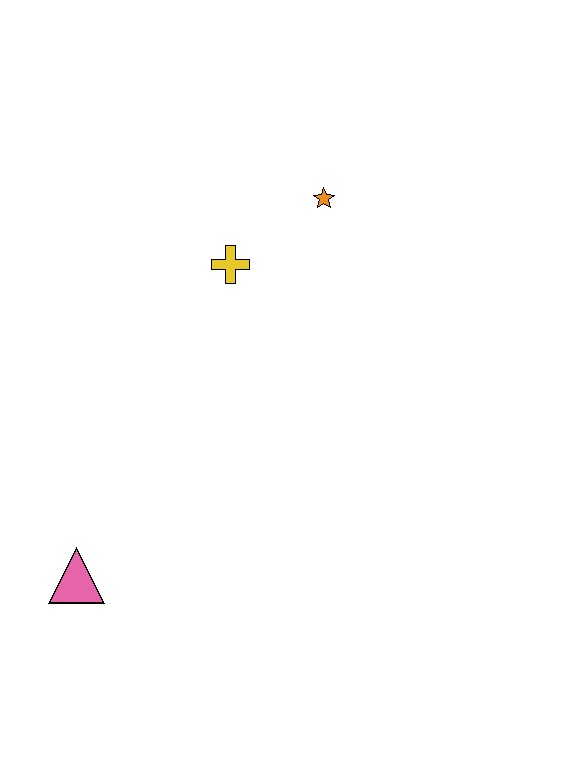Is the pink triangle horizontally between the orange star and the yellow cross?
No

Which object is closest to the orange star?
The yellow cross is closest to the orange star.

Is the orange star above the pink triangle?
Yes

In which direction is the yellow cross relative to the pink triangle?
The yellow cross is above the pink triangle.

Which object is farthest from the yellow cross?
The pink triangle is farthest from the yellow cross.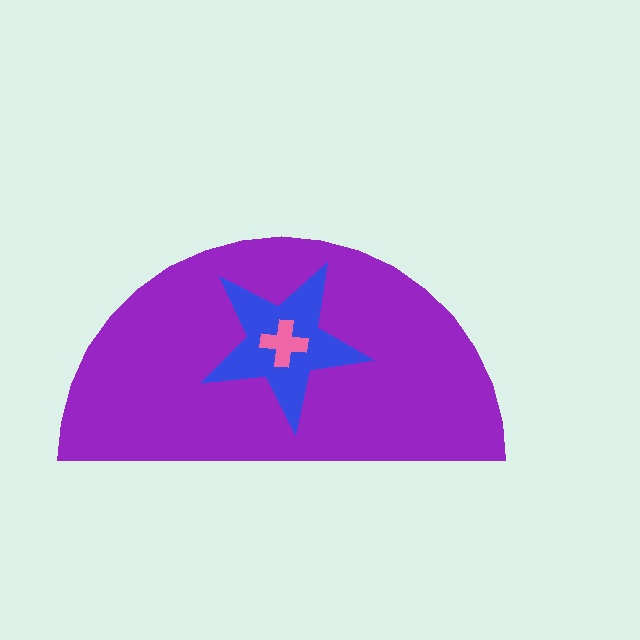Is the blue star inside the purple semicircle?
Yes.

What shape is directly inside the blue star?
The pink cross.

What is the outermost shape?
The purple semicircle.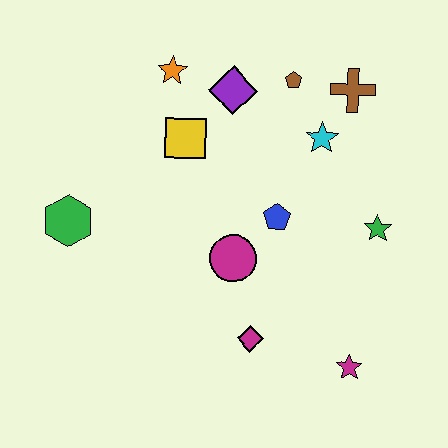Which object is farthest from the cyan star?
The green hexagon is farthest from the cyan star.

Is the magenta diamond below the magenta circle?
Yes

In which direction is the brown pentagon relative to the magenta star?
The brown pentagon is above the magenta star.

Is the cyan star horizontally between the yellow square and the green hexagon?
No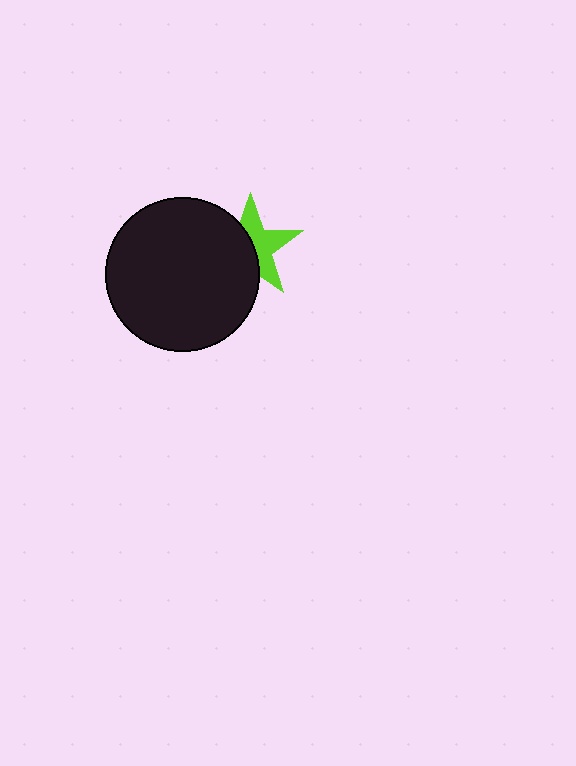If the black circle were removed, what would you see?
You would see the complete lime star.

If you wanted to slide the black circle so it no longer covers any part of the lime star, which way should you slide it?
Slide it left — that is the most direct way to separate the two shapes.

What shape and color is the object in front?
The object in front is a black circle.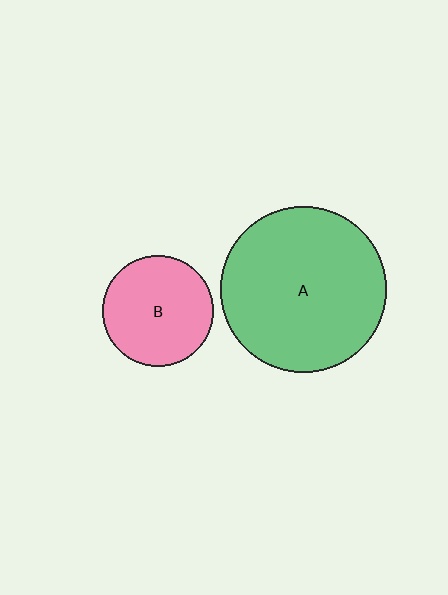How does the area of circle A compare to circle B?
Approximately 2.2 times.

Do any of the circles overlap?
No, none of the circles overlap.